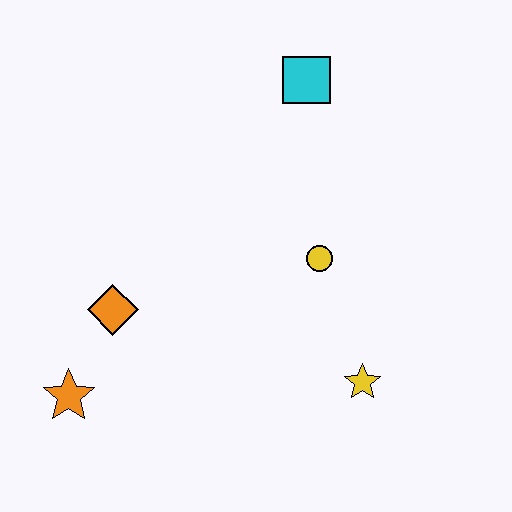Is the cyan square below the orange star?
No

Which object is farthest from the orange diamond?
The cyan square is farthest from the orange diamond.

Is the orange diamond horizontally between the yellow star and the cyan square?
No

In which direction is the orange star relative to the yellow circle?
The orange star is to the left of the yellow circle.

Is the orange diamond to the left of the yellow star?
Yes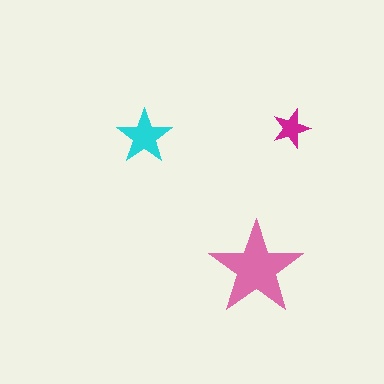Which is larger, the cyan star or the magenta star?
The cyan one.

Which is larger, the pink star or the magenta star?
The pink one.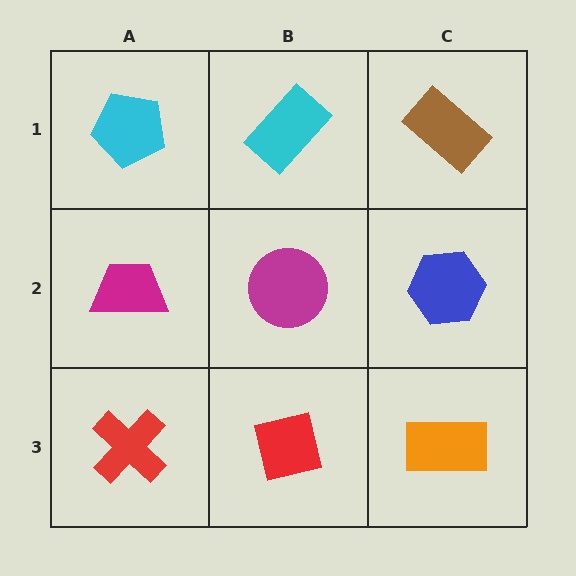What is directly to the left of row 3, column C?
A red square.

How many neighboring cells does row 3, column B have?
3.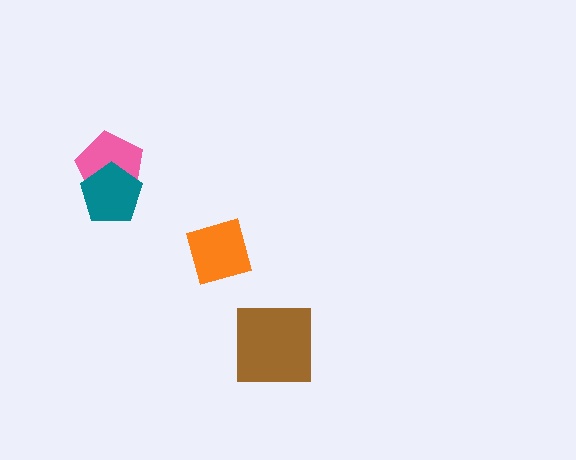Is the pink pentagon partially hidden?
Yes, it is partially covered by another shape.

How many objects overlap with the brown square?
0 objects overlap with the brown square.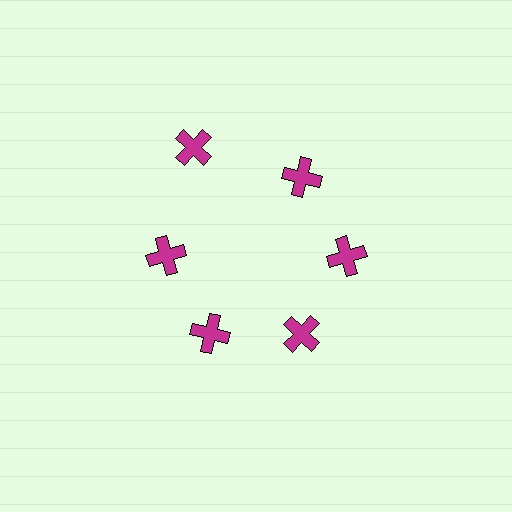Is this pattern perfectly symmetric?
No. The 6 magenta crosses are arranged in a ring, but one element near the 11 o'clock position is pushed outward from the center, breaking the 6-fold rotational symmetry.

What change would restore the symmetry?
The symmetry would be restored by moving it inward, back onto the ring so that all 6 crosses sit at equal angles and equal distance from the center.